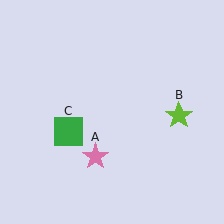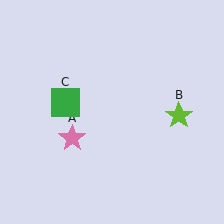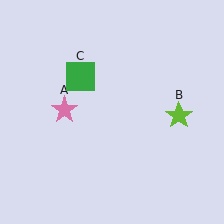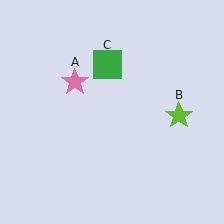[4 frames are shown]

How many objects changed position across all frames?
2 objects changed position: pink star (object A), green square (object C).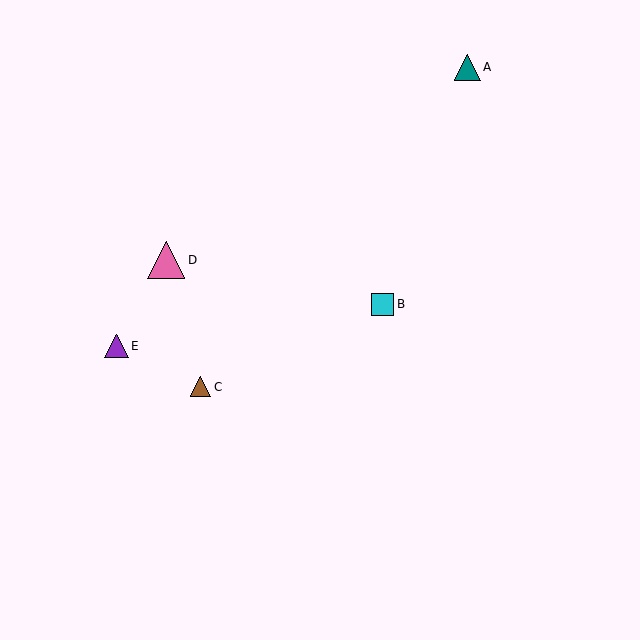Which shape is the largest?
The pink triangle (labeled D) is the largest.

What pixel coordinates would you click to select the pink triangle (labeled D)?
Click at (166, 260) to select the pink triangle D.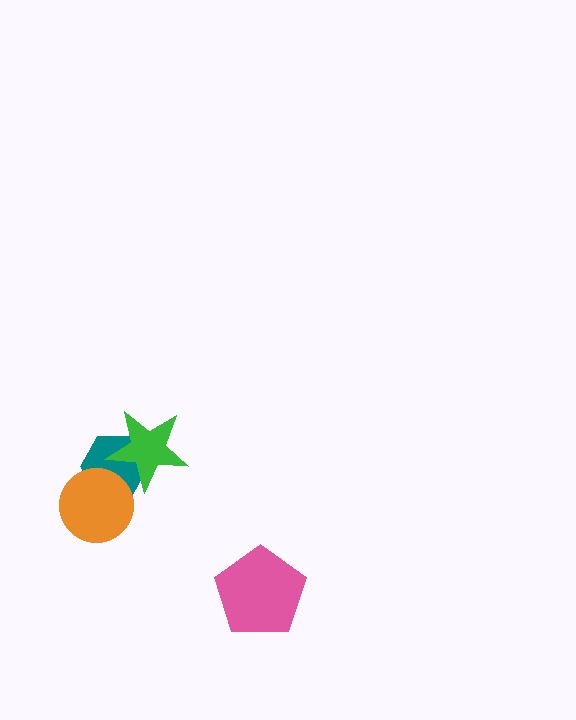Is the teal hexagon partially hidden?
Yes, it is partially covered by another shape.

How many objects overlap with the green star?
1 object overlaps with the green star.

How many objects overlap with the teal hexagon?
2 objects overlap with the teal hexagon.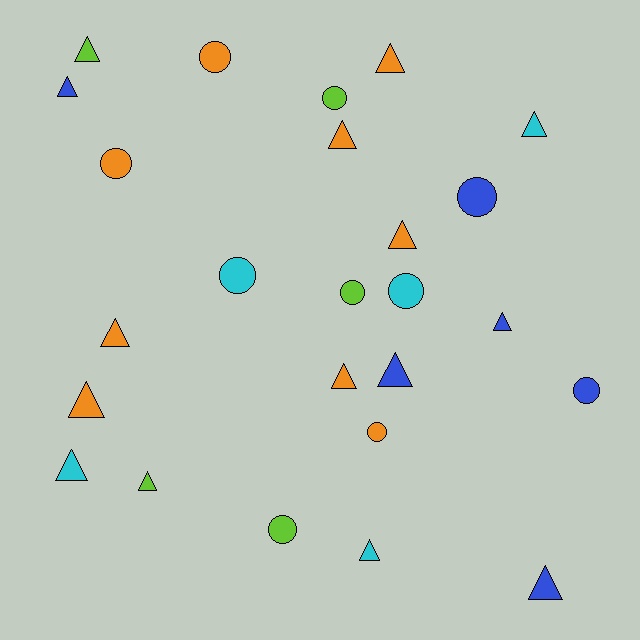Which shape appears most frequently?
Triangle, with 15 objects.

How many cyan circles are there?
There are 2 cyan circles.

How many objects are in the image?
There are 25 objects.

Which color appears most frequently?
Orange, with 9 objects.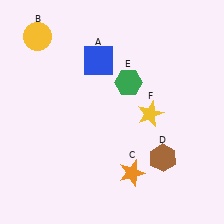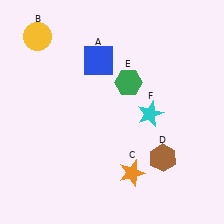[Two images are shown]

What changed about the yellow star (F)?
In Image 1, F is yellow. In Image 2, it changed to cyan.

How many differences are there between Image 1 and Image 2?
There is 1 difference between the two images.